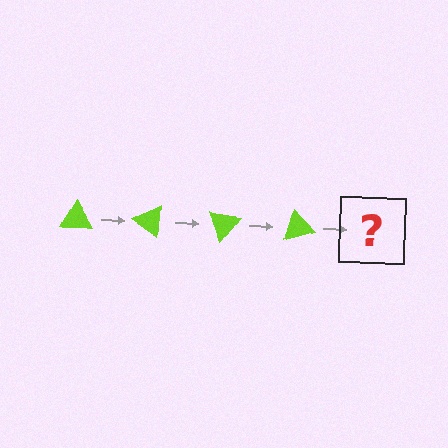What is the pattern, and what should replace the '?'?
The pattern is that the triangle rotates 35 degrees each step. The '?' should be a lime triangle rotated 140 degrees.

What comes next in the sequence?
The next element should be a lime triangle rotated 140 degrees.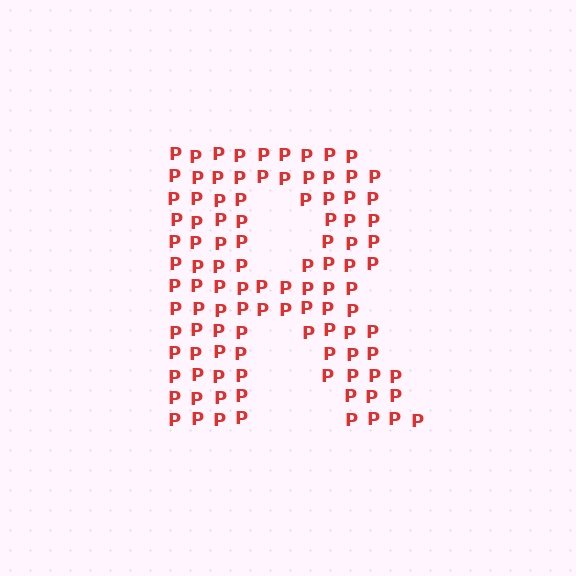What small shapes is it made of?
It is made of small letter P's.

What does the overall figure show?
The overall figure shows the letter R.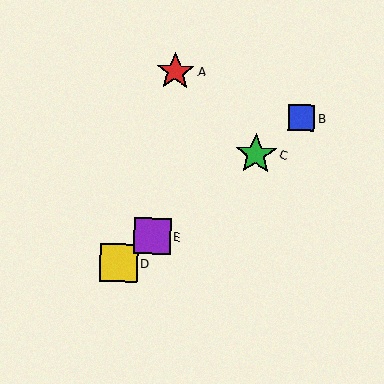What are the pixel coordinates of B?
Object B is at (302, 118).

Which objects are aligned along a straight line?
Objects B, C, D, E are aligned along a straight line.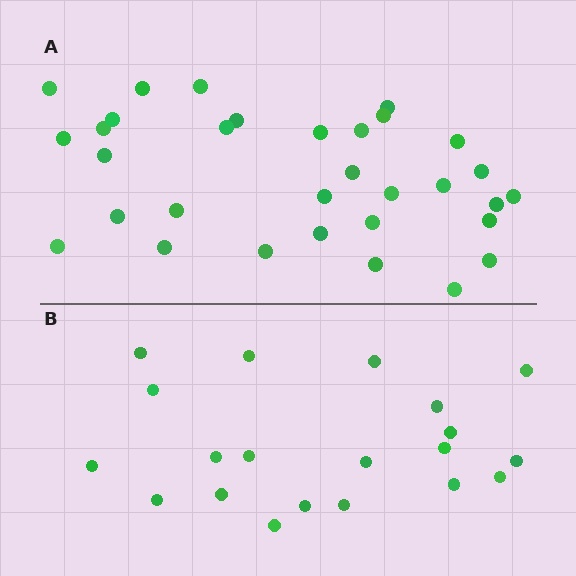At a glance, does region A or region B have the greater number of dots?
Region A (the top region) has more dots.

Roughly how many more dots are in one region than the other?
Region A has roughly 12 or so more dots than region B.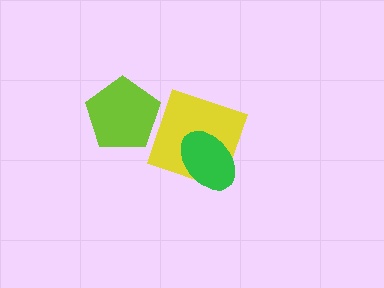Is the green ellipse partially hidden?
No, no other shape covers it.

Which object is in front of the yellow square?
The green ellipse is in front of the yellow square.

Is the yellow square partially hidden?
Yes, it is partially covered by another shape.